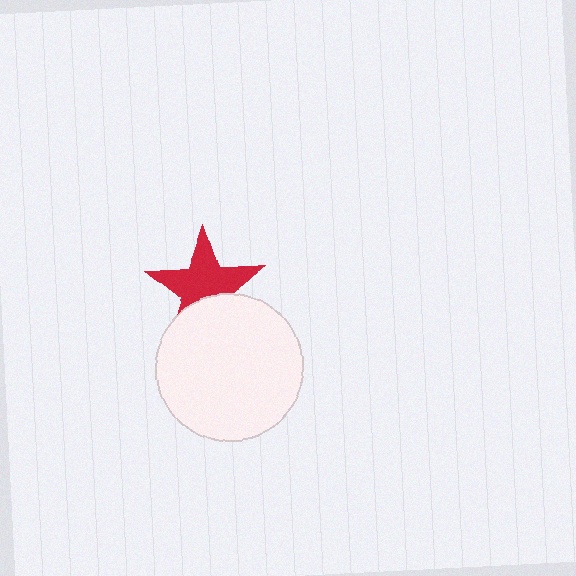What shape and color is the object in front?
The object in front is a white circle.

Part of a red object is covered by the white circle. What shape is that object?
It is a star.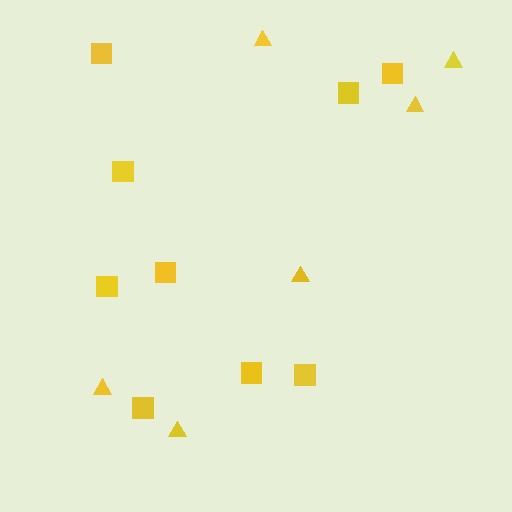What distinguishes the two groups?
There are 2 groups: one group of triangles (6) and one group of squares (9).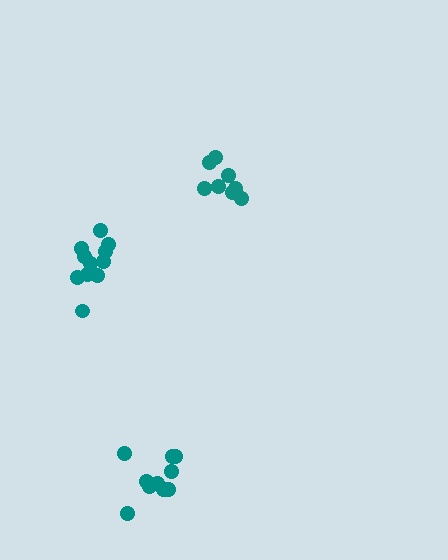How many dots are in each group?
Group 1: 8 dots, Group 2: 10 dots, Group 3: 11 dots (29 total).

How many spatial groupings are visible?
There are 3 spatial groupings.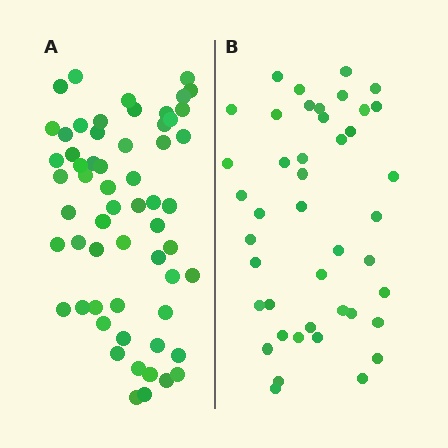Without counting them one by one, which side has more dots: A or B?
Region A (the left region) has more dots.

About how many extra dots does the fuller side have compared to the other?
Region A has approximately 15 more dots than region B.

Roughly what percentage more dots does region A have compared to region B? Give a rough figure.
About 35% more.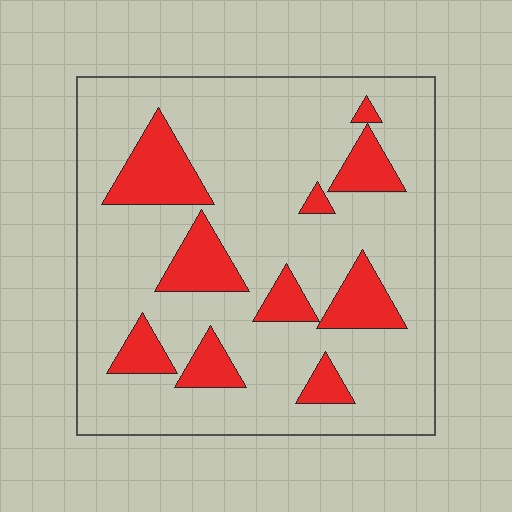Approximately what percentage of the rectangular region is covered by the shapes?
Approximately 20%.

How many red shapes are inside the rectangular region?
10.